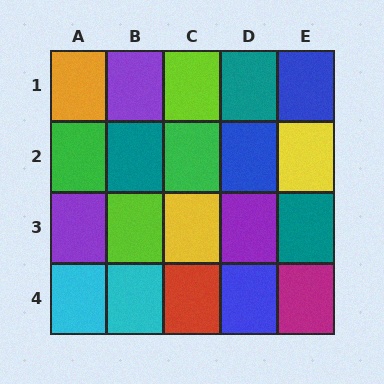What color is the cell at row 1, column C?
Lime.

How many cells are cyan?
2 cells are cyan.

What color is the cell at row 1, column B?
Purple.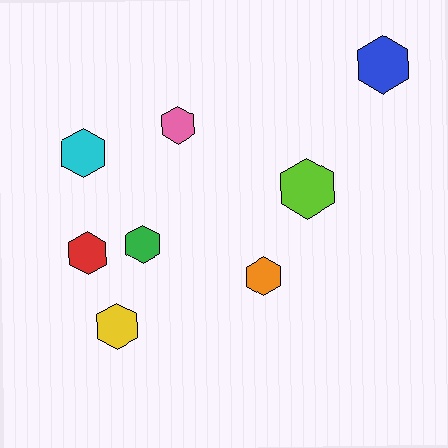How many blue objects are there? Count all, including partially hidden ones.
There is 1 blue object.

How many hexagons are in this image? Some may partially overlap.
There are 8 hexagons.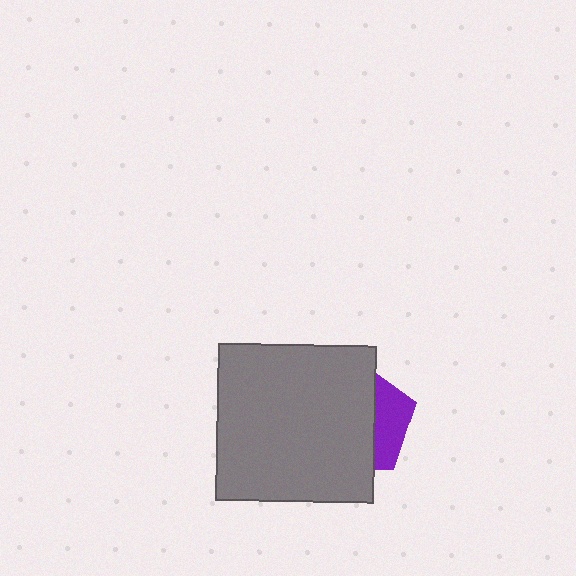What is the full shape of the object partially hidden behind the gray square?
The partially hidden object is a purple pentagon.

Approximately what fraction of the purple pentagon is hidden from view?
Roughly 70% of the purple pentagon is hidden behind the gray square.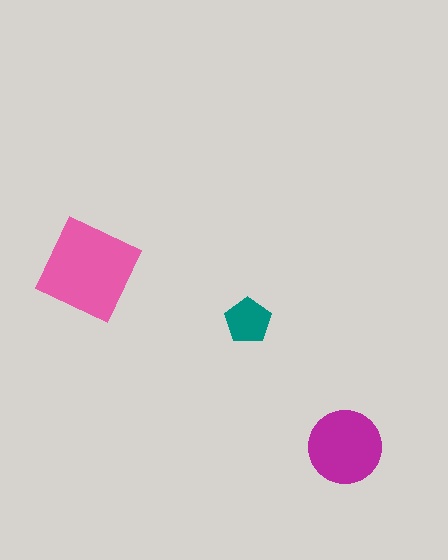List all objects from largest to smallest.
The pink square, the magenta circle, the teal pentagon.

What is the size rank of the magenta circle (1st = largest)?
2nd.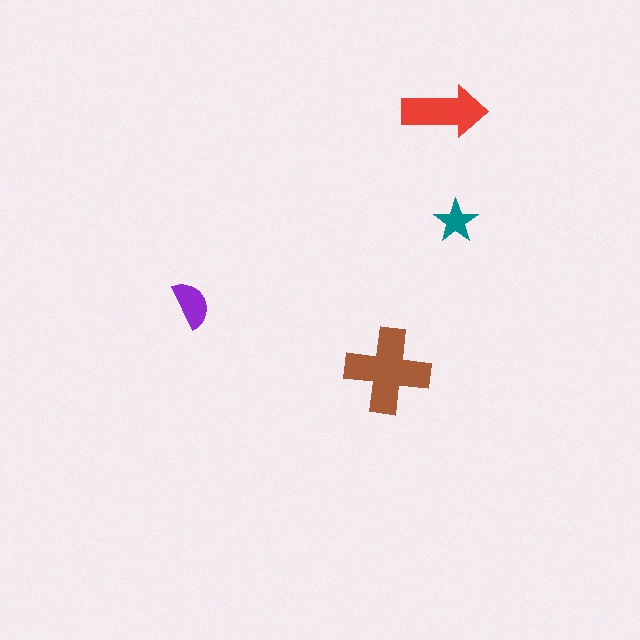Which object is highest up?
The red arrow is topmost.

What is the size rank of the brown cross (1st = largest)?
1st.